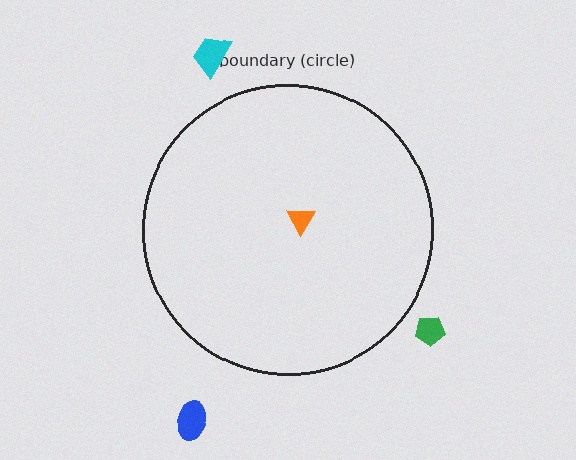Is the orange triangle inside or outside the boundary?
Inside.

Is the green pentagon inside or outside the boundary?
Outside.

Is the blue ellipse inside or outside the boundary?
Outside.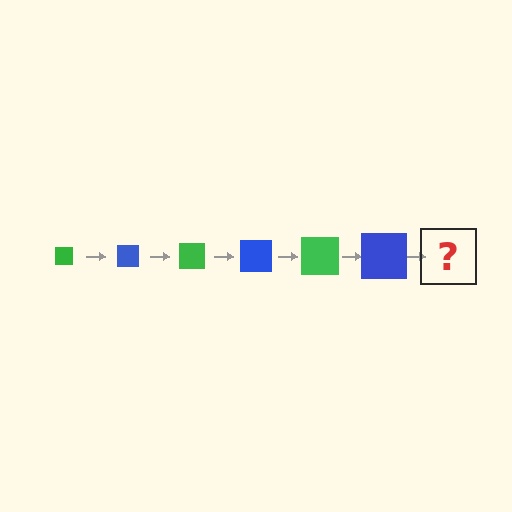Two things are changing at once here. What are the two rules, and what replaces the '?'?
The two rules are that the square grows larger each step and the color cycles through green and blue. The '?' should be a green square, larger than the previous one.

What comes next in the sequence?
The next element should be a green square, larger than the previous one.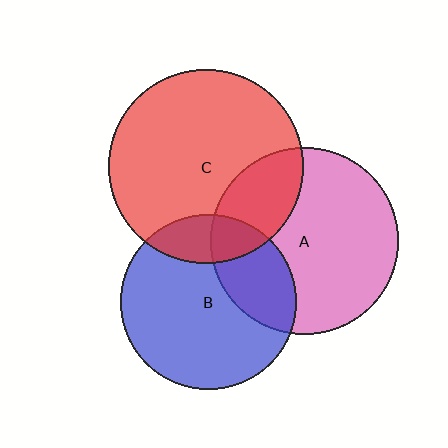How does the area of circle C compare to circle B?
Approximately 1.2 times.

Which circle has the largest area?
Circle C (red).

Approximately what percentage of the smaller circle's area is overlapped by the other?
Approximately 20%.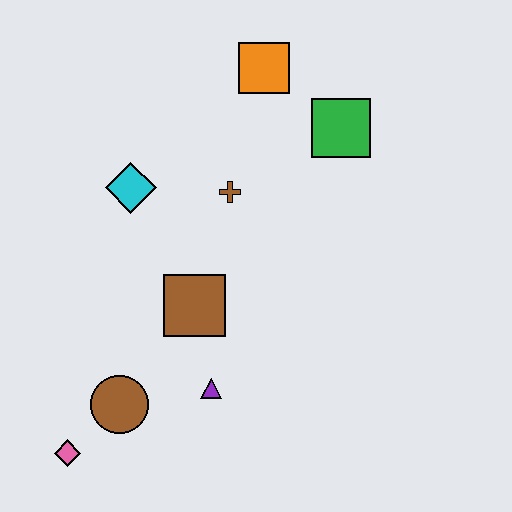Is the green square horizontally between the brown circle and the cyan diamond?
No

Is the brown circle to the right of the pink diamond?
Yes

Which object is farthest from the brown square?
The orange square is farthest from the brown square.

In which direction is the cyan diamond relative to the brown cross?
The cyan diamond is to the left of the brown cross.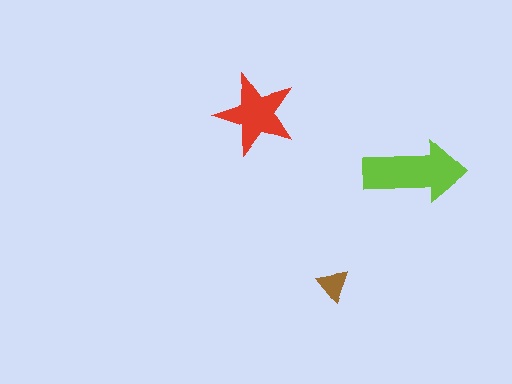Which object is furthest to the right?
The lime arrow is rightmost.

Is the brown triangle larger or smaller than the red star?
Smaller.